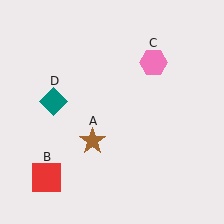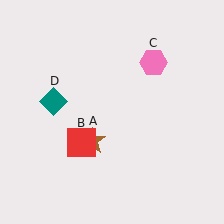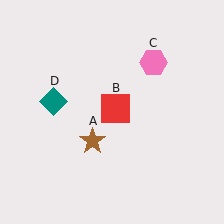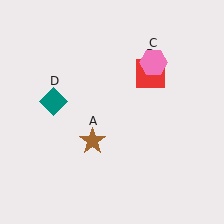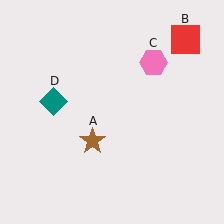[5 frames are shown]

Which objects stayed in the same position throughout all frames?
Brown star (object A) and pink hexagon (object C) and teal diamond (object D) remained stationary.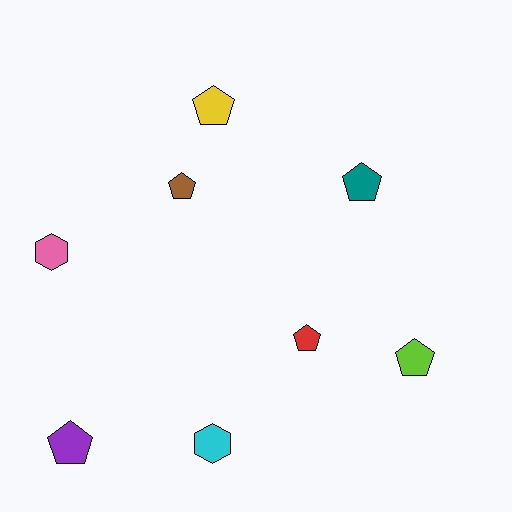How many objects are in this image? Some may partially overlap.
There are 8 objects.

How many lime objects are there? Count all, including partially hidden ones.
There is 1 lime object.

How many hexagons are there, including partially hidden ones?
There are 2 hexagons.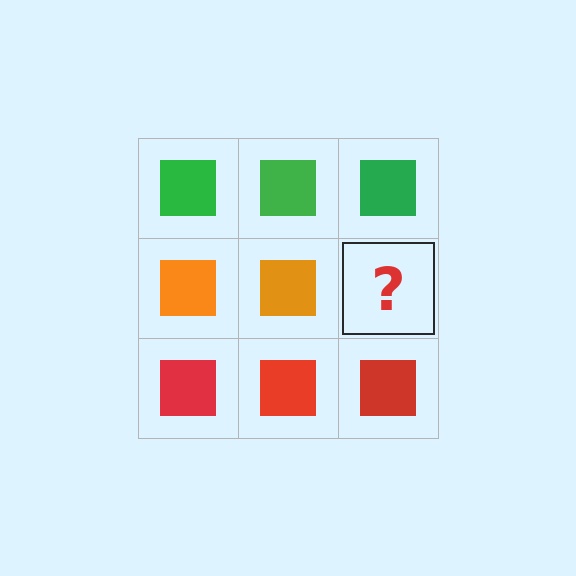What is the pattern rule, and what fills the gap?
The rule is that each row has a consistent color. The gap should be filled with an orange square.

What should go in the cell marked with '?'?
The missing cell should contain an orange square.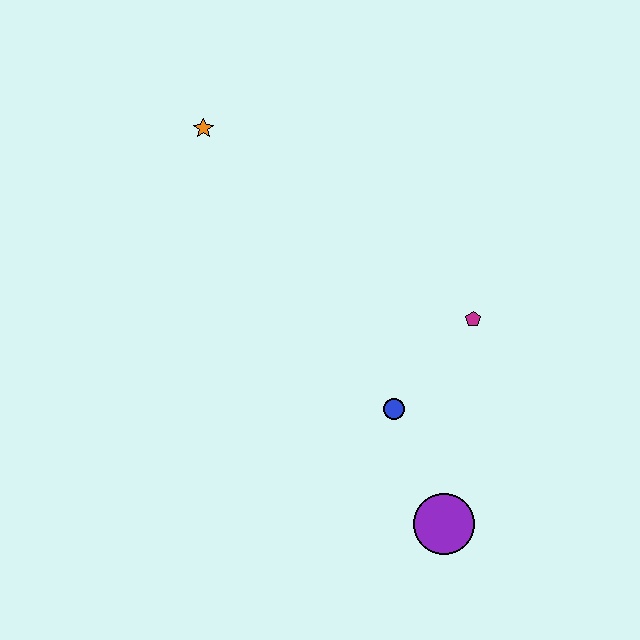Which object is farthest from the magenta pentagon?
The orange star is farthest from the magenta pentagon.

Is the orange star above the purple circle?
Yes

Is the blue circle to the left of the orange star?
No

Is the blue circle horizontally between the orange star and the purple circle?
Yes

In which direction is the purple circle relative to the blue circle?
The purple circle is below the blue circle.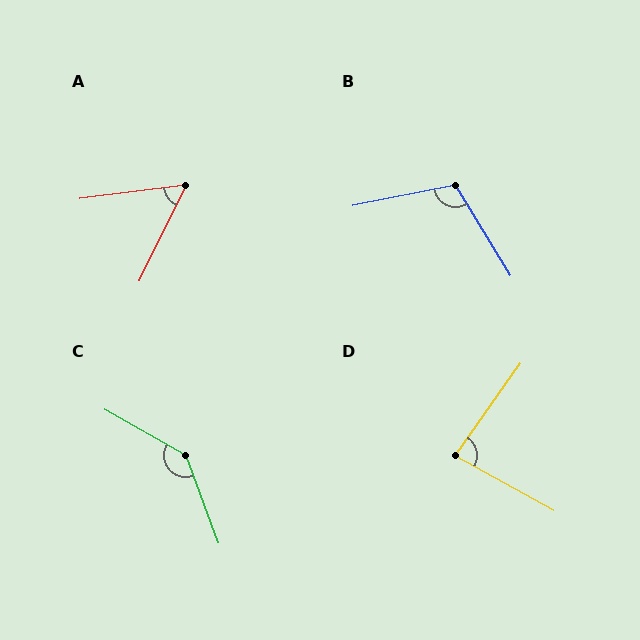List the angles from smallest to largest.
A (57°), D (83°), B (110°), C (140°).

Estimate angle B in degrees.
Approximately 110 degrees.